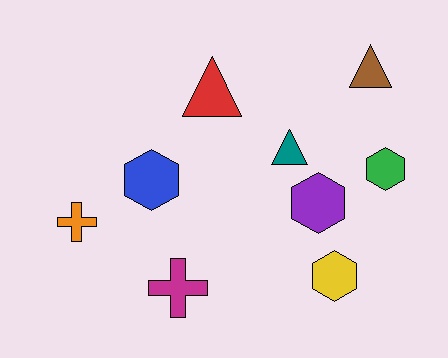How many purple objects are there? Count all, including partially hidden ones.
There is 1 purple object.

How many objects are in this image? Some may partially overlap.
There are 9 objects.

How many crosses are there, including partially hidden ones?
There are 2 crosses.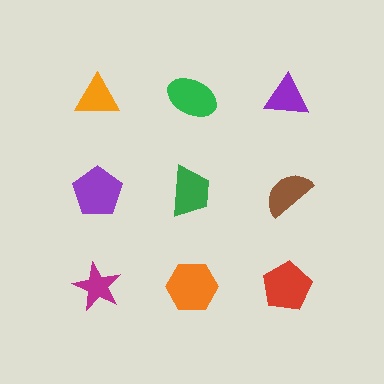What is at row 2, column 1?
A purple pentagon.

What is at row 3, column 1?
A magenta star.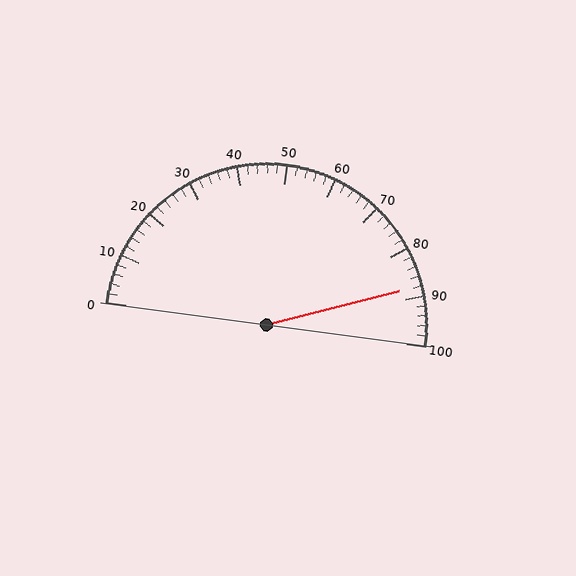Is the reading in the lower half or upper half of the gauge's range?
The reading is in the upper half of the range (0 to 100).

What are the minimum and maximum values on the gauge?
The gauge ranges from 0 to 100.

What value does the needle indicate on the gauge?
The needle indicates approximately 88.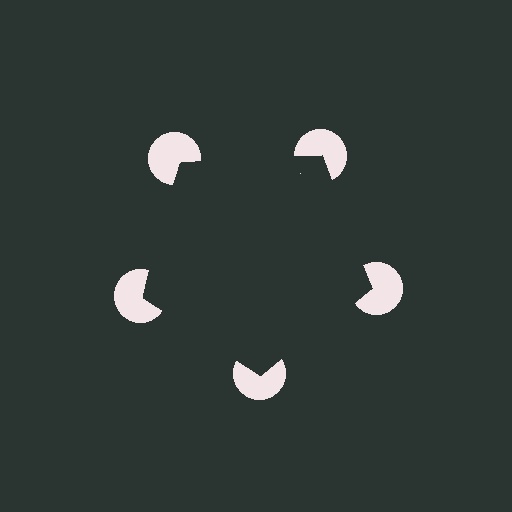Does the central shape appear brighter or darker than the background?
It typically appears slightly darker than the background, even though no actual brightness change is drawn.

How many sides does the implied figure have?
5 sides.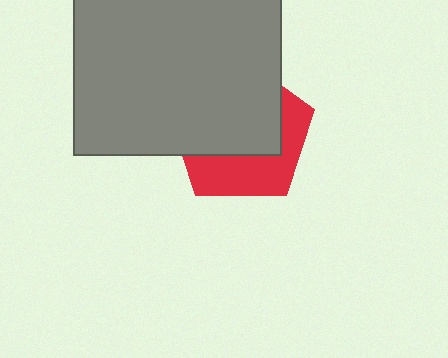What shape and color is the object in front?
The object in front is a gray square.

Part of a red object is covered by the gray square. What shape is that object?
It is a pentagon.